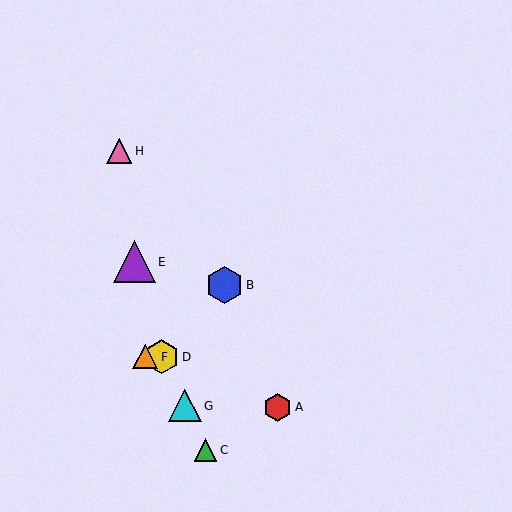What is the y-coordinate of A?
Object A is at y≈407.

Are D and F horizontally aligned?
Yes, both are at y≈357.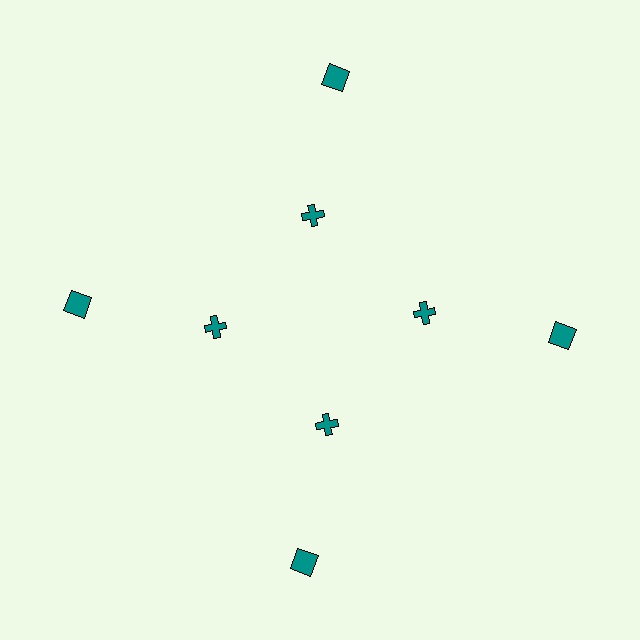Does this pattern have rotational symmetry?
Yes, this pattern has 4-fold rotational symmetry. It looks the same after rotating 90 degrees around the center.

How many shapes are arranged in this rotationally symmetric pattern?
There are 8 shapes, arranged in 4 groups of 2.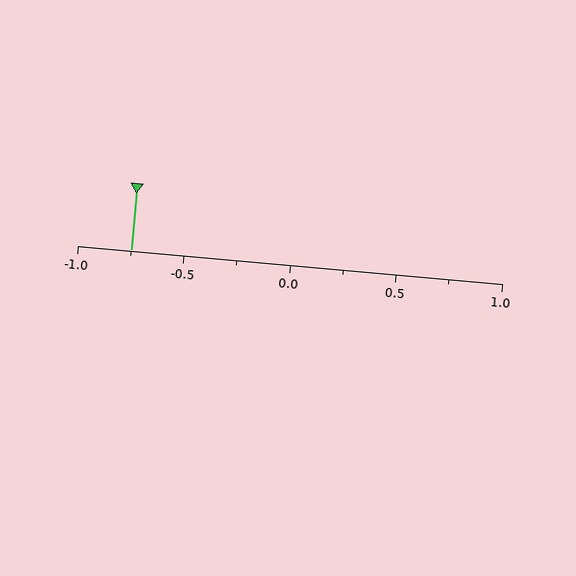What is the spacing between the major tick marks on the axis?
The major ticks are spaced 0.5 apart.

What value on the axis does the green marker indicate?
The marker indicates approximately -0.75.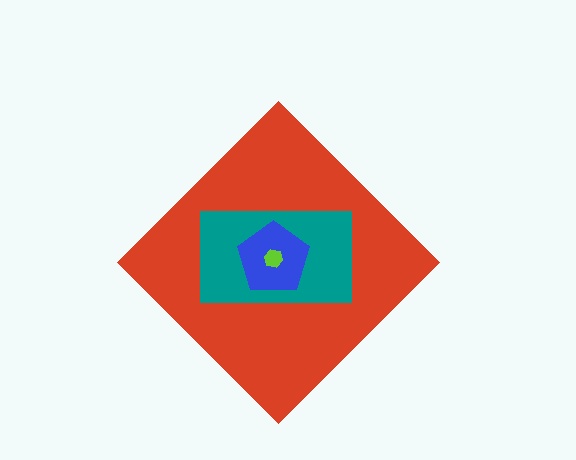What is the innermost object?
The lime hexagon.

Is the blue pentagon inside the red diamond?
Yes.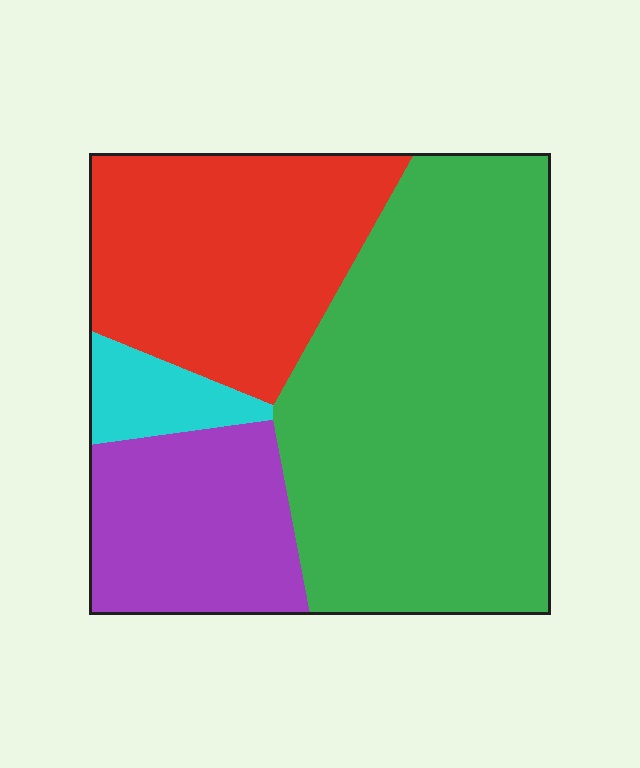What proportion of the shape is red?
Red covers roughly 25% of the shape.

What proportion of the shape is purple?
Purple takes up about one sixth (1/6) of the shape.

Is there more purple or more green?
Green.